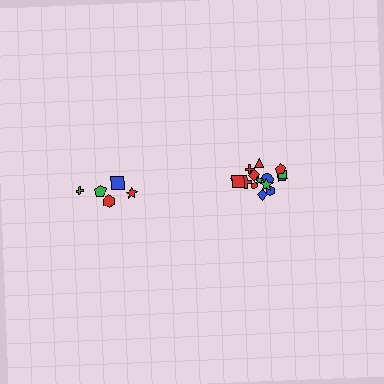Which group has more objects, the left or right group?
The right group.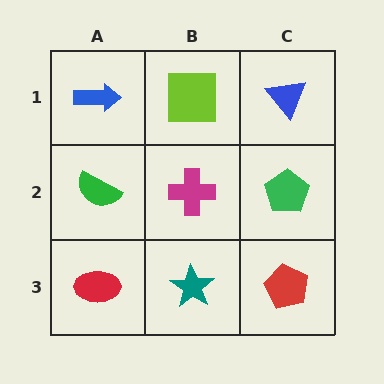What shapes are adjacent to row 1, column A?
A green semicircle (row 2, column A), a lime square (row 1, column B).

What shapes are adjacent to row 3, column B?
A magenta cross (row 2, column B), a red ellipse (row 3, column A), a red pentagon (row 3, column C).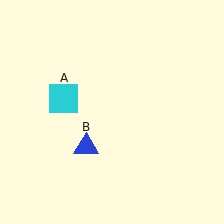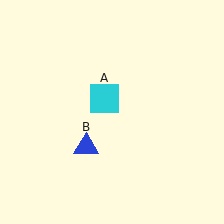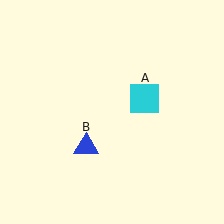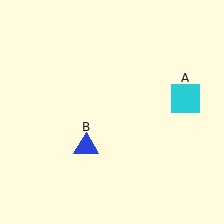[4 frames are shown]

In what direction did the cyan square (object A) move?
The cyan square (object A) moved right.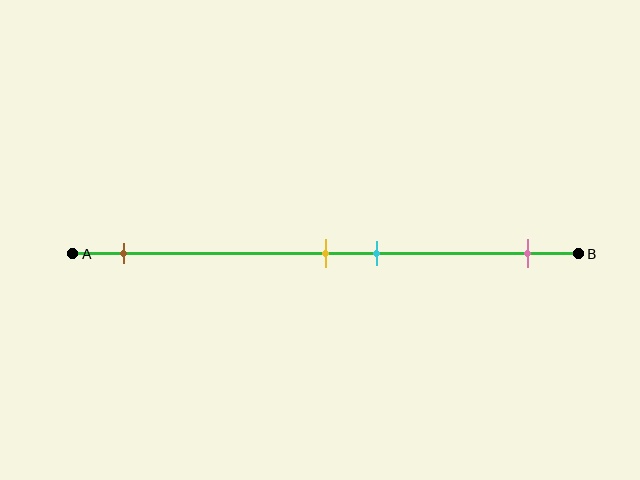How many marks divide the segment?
There are 4 marks dividing the segment.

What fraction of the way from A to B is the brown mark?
The brown mark is approximately 10% (0.1) of the way from A to B.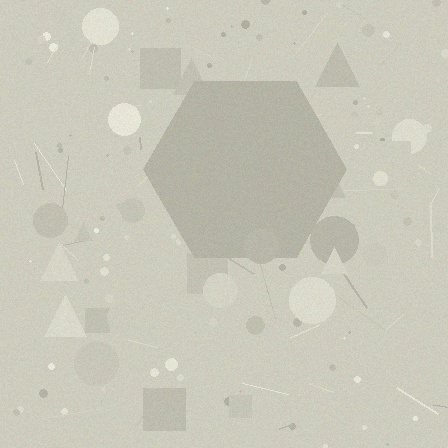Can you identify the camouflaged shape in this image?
The camouflaged shape is a hexagon.